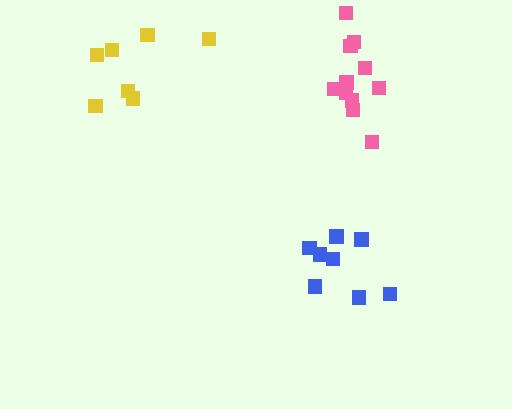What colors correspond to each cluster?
The clusters are colored: blue, yellow, pink.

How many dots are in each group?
Group 1: 8 dots, Group 2: 7 dots, Group 3: 11 dots (26 total).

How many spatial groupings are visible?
There are 3 spatial groupings.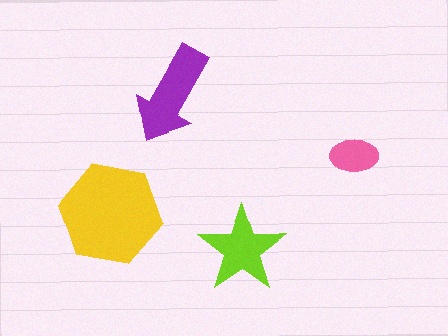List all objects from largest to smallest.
The yellow hexagon, the purple arrow, the lime star, the pink ellipse.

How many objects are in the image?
There are 4 objects in the image.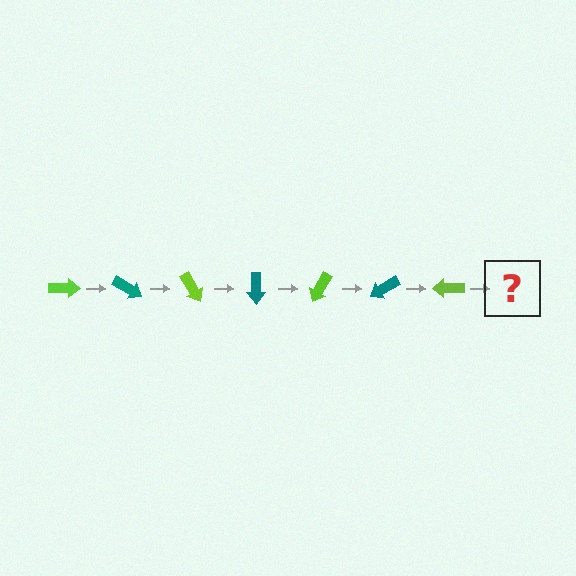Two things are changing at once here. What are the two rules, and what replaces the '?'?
The two rules are that it rotates 30 degrees each step and the color cycles through lime and teal. The '?' should be a teal arrow, rotated 210 degrees from the start.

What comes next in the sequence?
The next element should be a teal arrow, rotated 210 degrees from the start.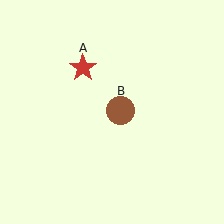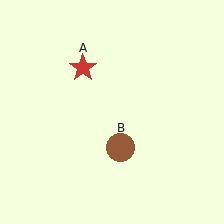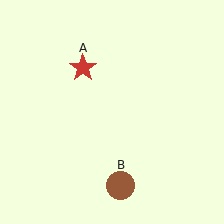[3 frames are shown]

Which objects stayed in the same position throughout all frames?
Red star (object A) remained stationary.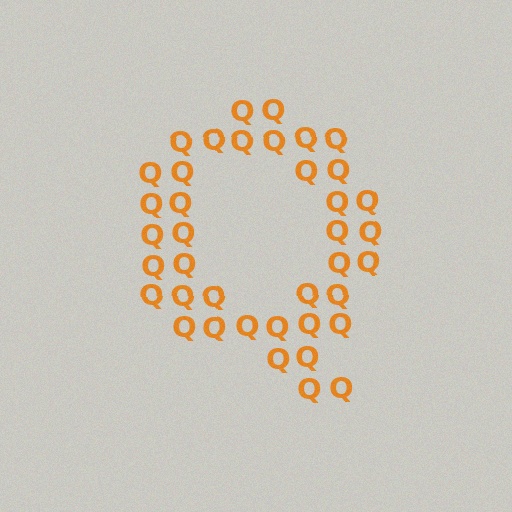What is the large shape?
The large shape is the letter Q.